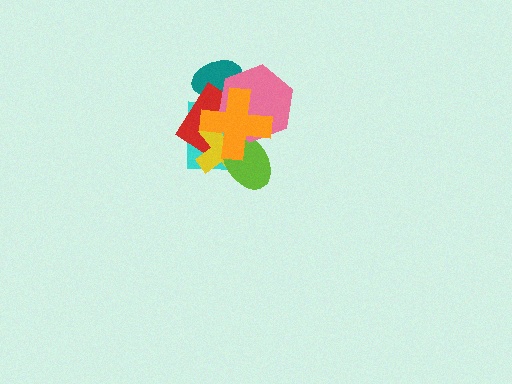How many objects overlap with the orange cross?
6 objects overlap with the orange cross.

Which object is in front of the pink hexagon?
The orange cross is in front of the pink hexagon.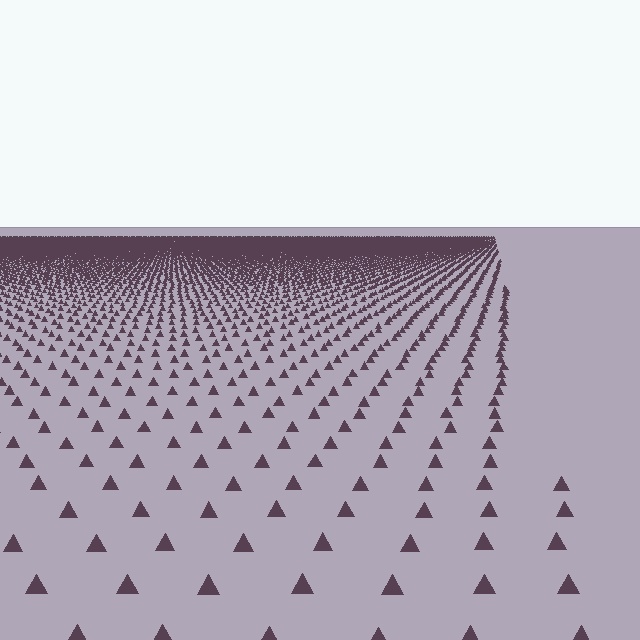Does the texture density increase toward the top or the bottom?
Density increases toward the top.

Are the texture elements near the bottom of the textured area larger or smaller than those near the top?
Larger. Near the bottom, elements are closer to the viewer and appear at a bigger on-screen size.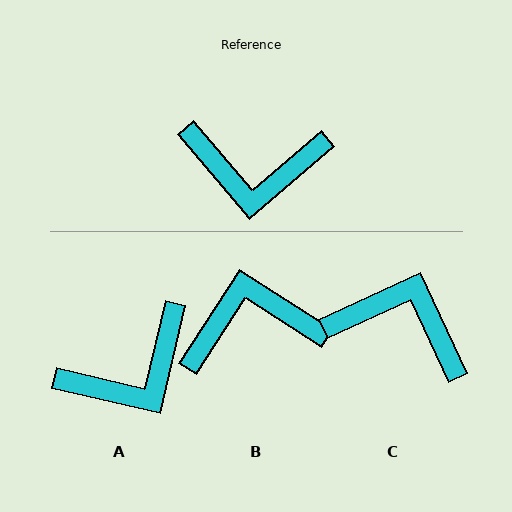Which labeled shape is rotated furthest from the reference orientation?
C, about 165 degrees away.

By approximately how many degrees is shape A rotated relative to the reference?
Approximately 36 degrees counter-clockwise.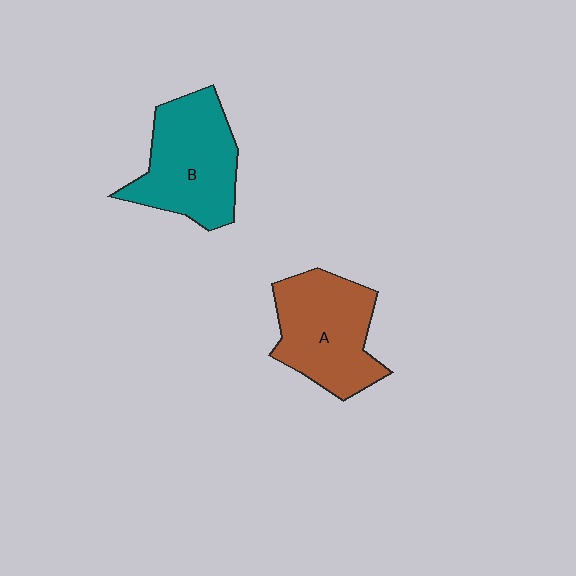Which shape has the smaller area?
Shape A (brown).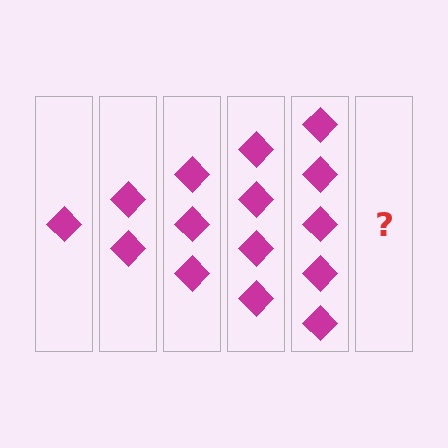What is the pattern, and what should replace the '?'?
The pattern is that each step adds one more diamond. The '?' should be 6 diamonds.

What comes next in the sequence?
The next element should be 6 diamonds.